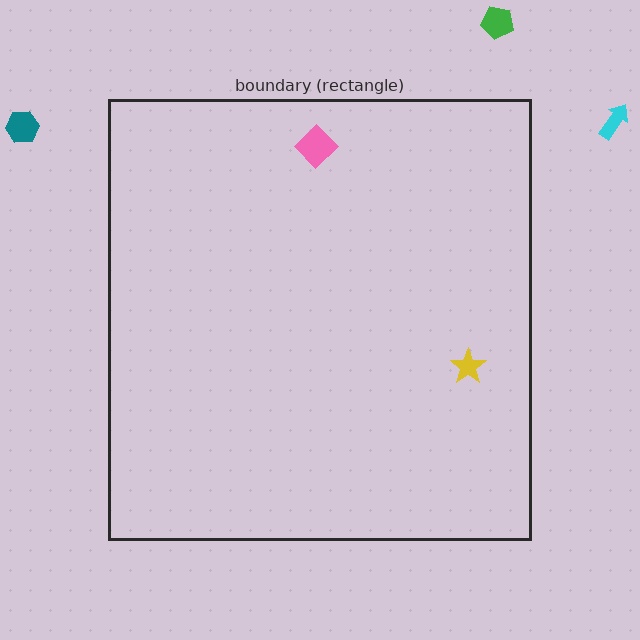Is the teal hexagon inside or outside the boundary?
Outside.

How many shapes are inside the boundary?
2 inside, 3 outside.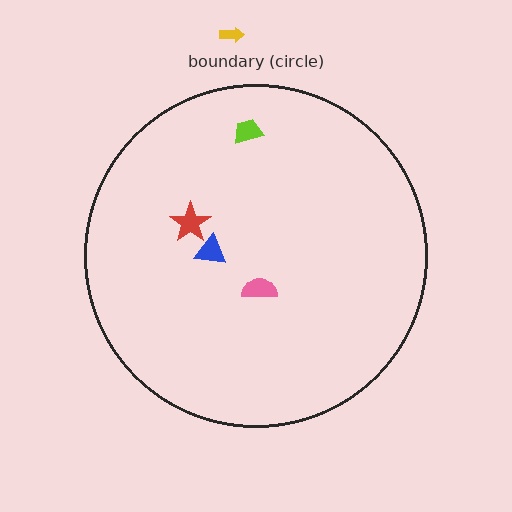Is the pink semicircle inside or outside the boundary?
Inside.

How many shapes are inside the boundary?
4 inside, 1 outside.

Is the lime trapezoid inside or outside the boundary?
Inside.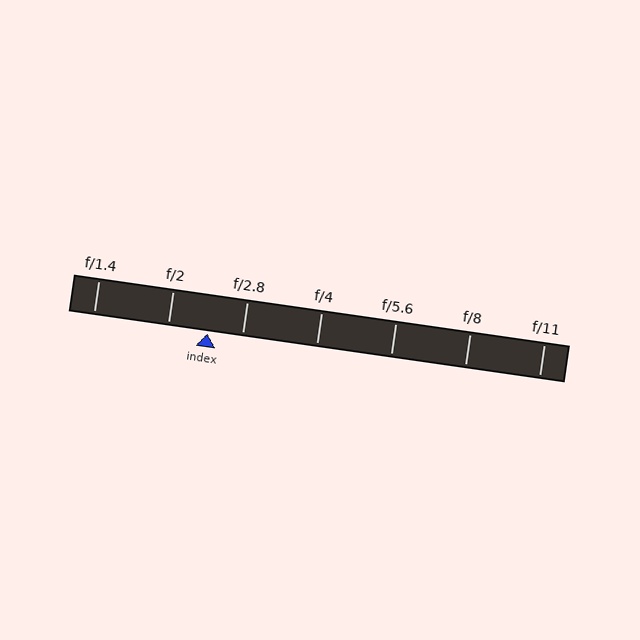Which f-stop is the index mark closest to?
The index mark is closest to f/2.8.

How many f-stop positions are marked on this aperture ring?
There are 7 f-stop positions marked.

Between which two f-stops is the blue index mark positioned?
The index mark is between f/2 and f/2.8.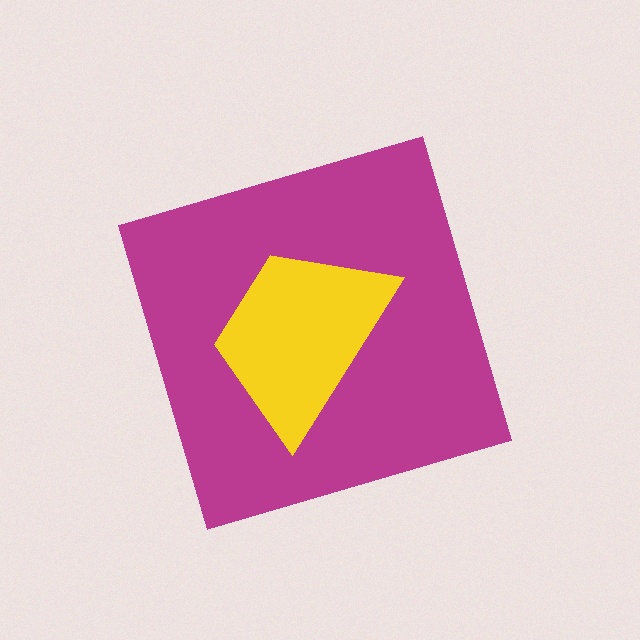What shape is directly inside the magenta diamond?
The yellow trapezoid.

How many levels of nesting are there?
2.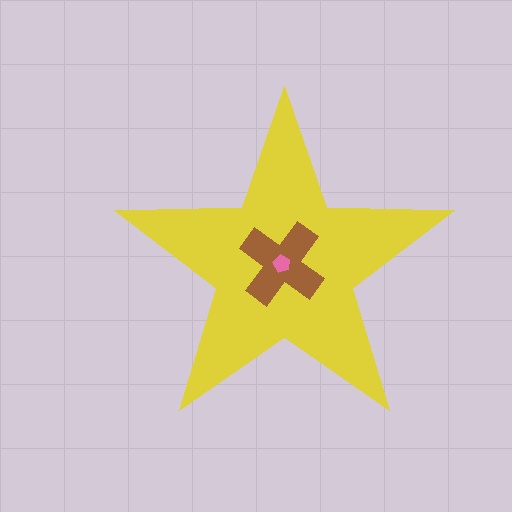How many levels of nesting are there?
3.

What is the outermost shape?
The yellow star.